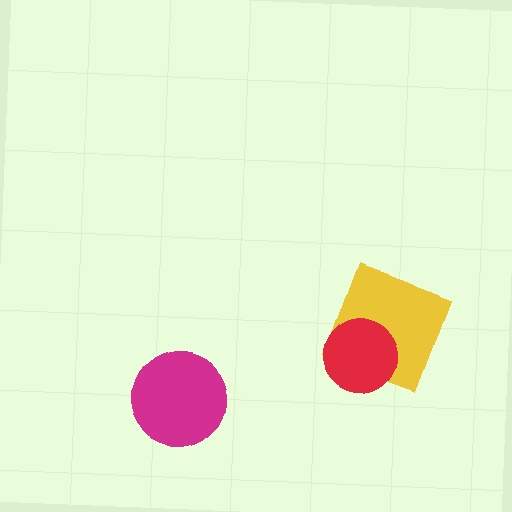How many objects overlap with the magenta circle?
0 objects overlap with the magenta circle.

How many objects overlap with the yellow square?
1 object overlaps with the yellow square.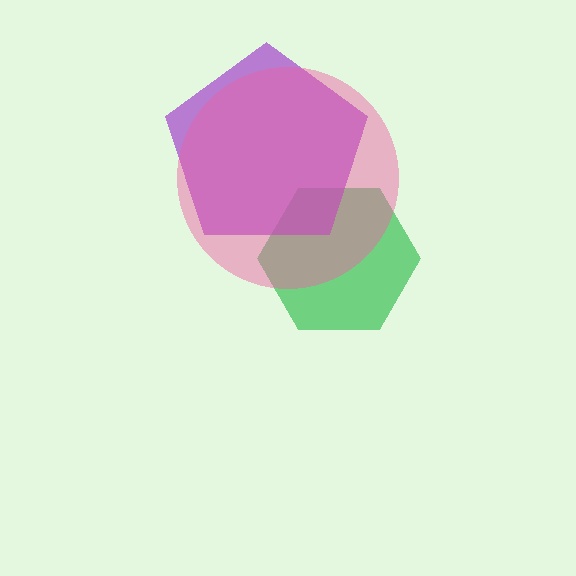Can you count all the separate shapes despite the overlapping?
Yes, there are 3 separate shapes.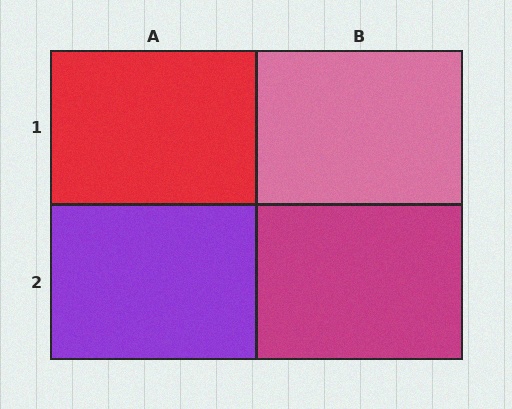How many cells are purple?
1 cell is purple.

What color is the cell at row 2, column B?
Magenta.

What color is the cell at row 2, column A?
Purple.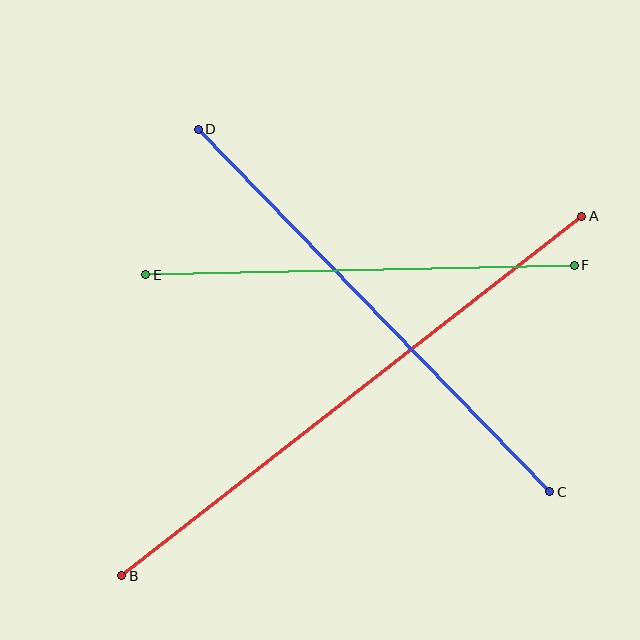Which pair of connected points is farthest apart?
Points A and B are farthest apart.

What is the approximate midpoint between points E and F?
The midpoint is at approximately (360, 270) pixels.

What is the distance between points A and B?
The distance is approximately 584 pixels.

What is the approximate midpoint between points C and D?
The midpoint is at approximately (374, 311) pixels.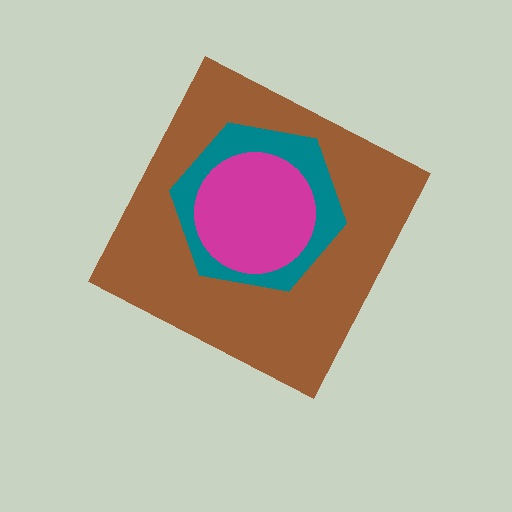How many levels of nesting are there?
3.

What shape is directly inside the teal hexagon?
The magenta circle.